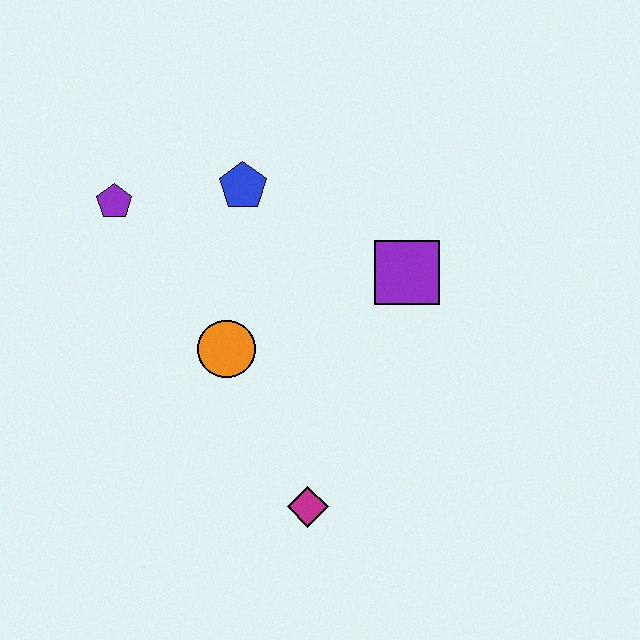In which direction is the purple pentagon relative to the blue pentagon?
The purple pentagon is to the left of the blue pentagon.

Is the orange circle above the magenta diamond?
Yes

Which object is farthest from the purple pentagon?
The magenta diamond is farthest from the purple pentagon.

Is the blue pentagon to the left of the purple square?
Yes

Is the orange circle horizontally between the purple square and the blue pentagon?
No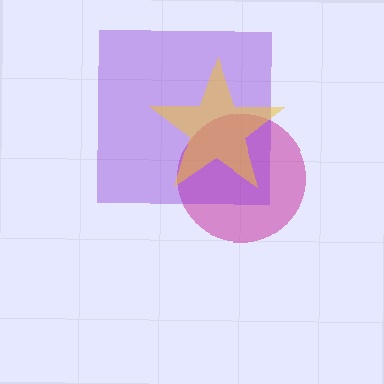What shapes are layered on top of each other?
The layered shapes are: a magenta circle, a purple square, a yellow star.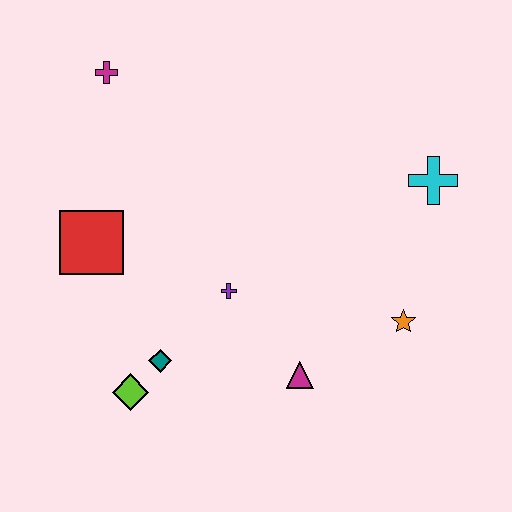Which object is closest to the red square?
The teal diamond is closest to the red square.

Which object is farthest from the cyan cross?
The lime diamond is farthest from the cyan cross.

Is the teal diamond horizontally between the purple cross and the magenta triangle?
No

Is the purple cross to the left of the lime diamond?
No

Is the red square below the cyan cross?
Yes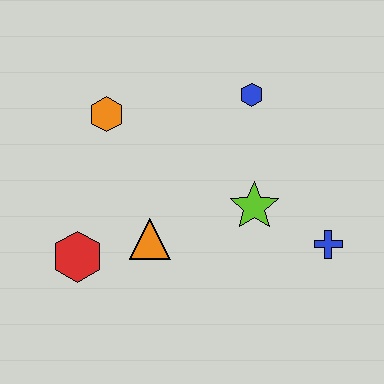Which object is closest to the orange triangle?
The red hexagon is closest to the orange triangle.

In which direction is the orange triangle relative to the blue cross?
The orange triangle is to the left of the blue cross.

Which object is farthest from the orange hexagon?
The blue cross is farthest from the orange hexagon.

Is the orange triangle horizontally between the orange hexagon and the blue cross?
Yes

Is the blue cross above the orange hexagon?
No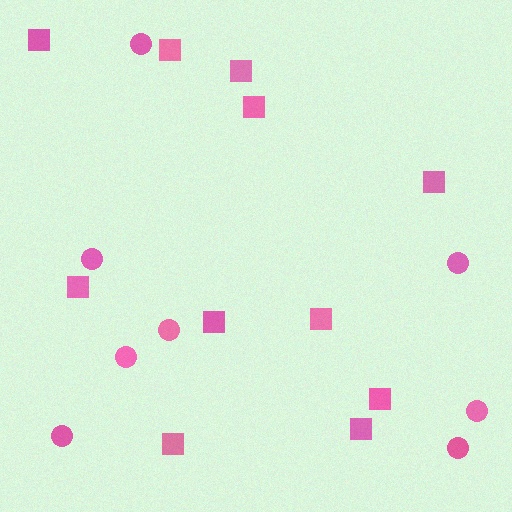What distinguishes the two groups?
There are 2 groups: one group of squares (11) and one group of circles (8).